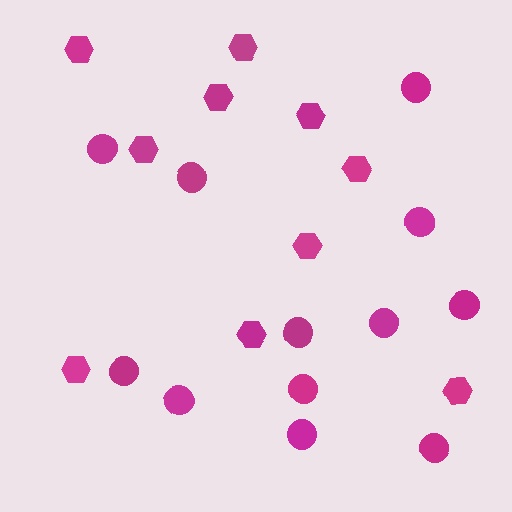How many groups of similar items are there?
There are 2 groups: one group of hexagons (10) and one group of circles (12).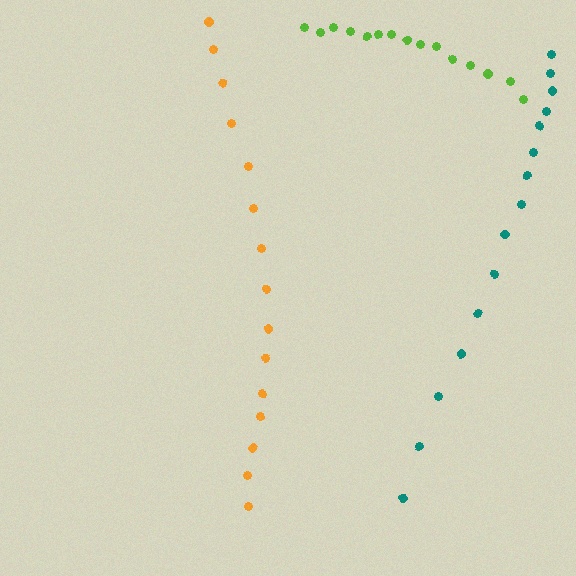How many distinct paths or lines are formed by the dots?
There are 3 distinct paths.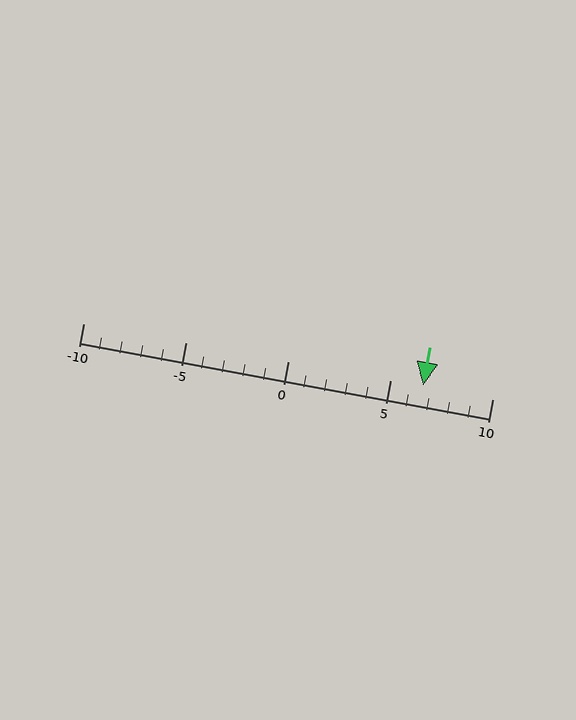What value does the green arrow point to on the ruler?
The green arrow points to approximately 7.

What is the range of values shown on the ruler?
The ruler shows values from -10 to 10.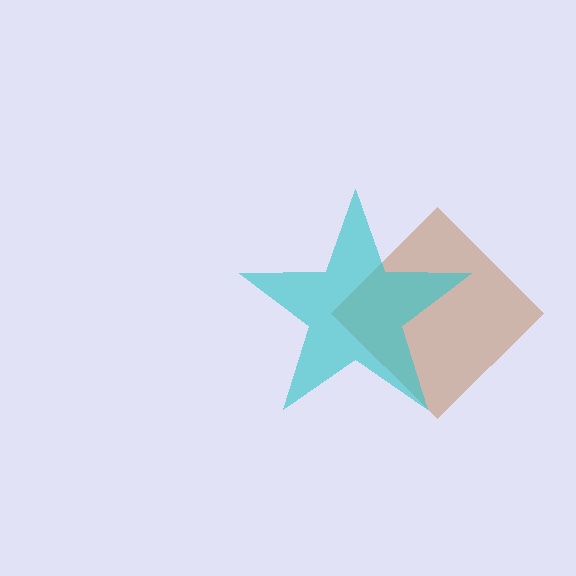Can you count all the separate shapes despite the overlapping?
Yes, there are 2 separate shapes.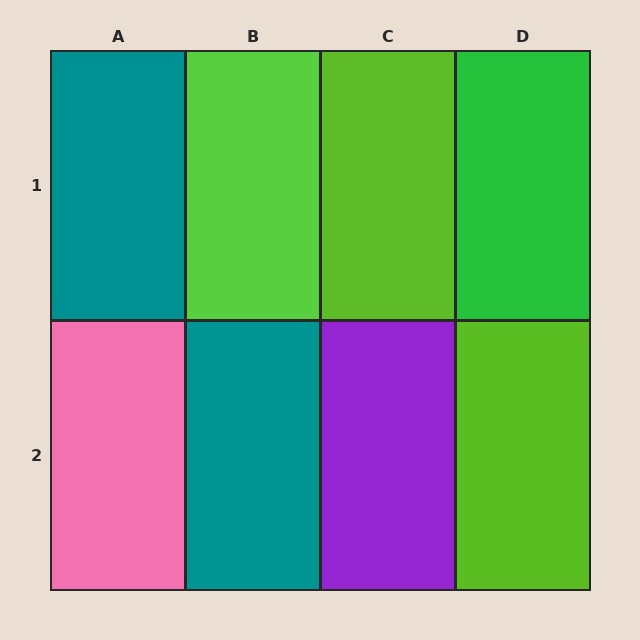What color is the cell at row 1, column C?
Lime.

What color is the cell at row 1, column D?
Green.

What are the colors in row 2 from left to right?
Pink, teal, purple, lime.